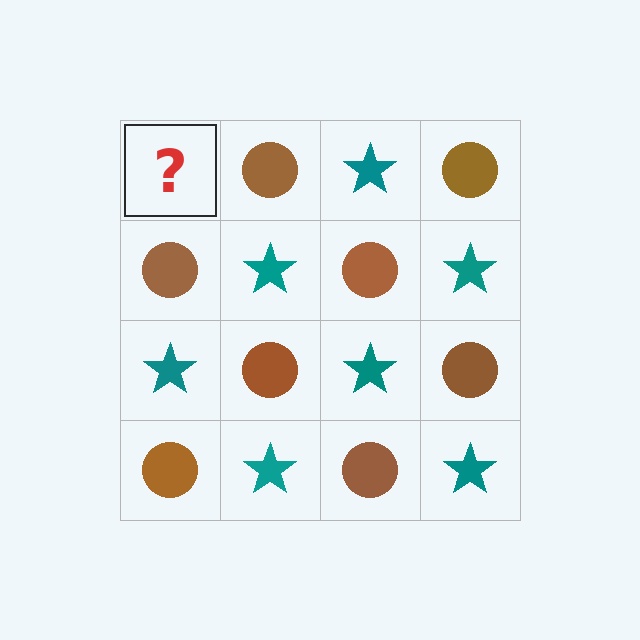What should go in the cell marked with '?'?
The missing cell should contain a teal star.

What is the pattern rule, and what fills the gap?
The rule is that it alternates teal star and brown circle in a checkerboard pattern. The gap should be filled with a teal star.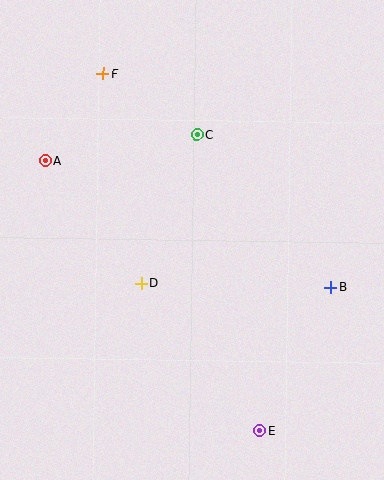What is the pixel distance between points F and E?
The distance between F and E is 390 pixels.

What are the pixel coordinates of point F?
Point F is at (103, 73).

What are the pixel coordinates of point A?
Point A is at (46, 161).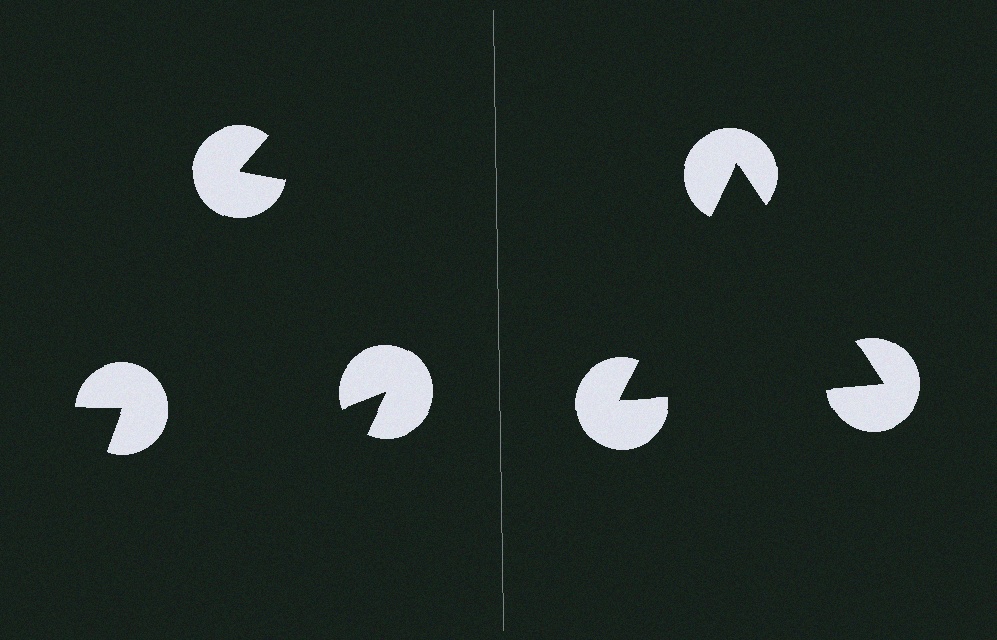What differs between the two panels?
The pac-man discs are positioned identically on both sides; only the wedge orientations differ. On the right they align to a triangle; on the left they are misaligned.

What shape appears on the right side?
An illusory triangle.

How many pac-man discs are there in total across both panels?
6 — 3 on each side.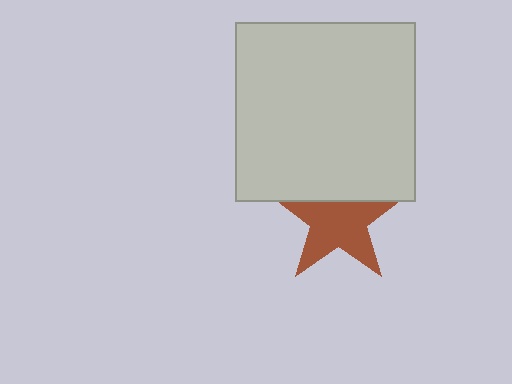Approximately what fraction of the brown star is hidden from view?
Roughly 30% of the brown star is hidden behind the light gray square.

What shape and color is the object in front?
The object in front is a light gray square.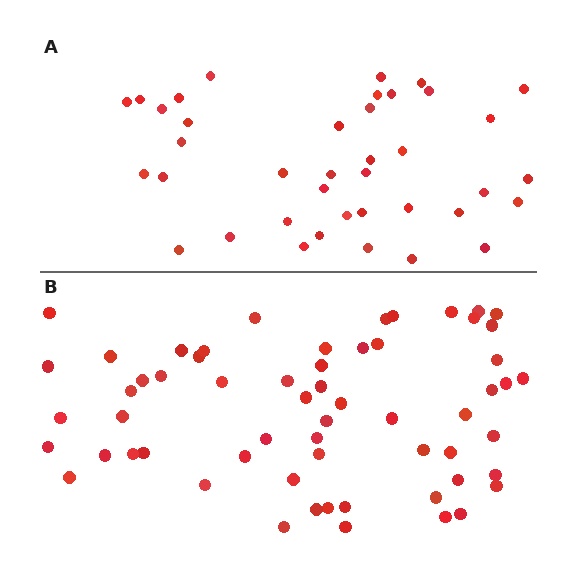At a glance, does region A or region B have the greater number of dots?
Region B (the bottom region) has more dots.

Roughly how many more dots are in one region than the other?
Region B has approximately 20 more dots than region A.